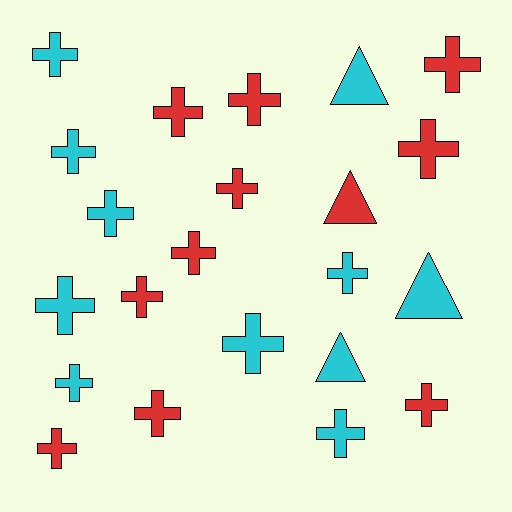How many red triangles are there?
There is 1 red triangle.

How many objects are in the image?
There are 22 objects.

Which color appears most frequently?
Cyan, with 11 objects.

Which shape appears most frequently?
Cross, with 18 objects.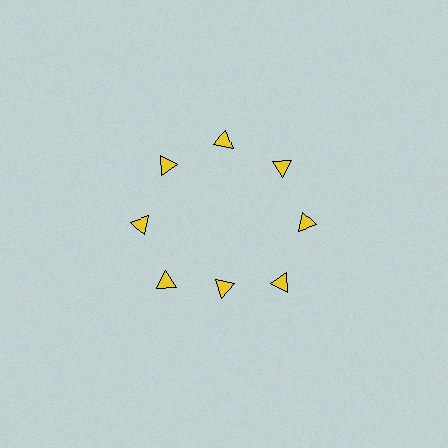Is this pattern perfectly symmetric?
No. The 8 yellow triangles are arranged in a ring, but one element near the 6 o'clock position is pulled inward toward the center, breaking the 8-fold rotational symmetry.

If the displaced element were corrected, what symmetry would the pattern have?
It would have 8-fold rotational symmetry — the pattern would map onto itself every 45 degrees.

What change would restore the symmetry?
The symmetry would be restored by moving it outward, back onto the ring so that all 8 triangles sit at equal angles and equal distance from the center.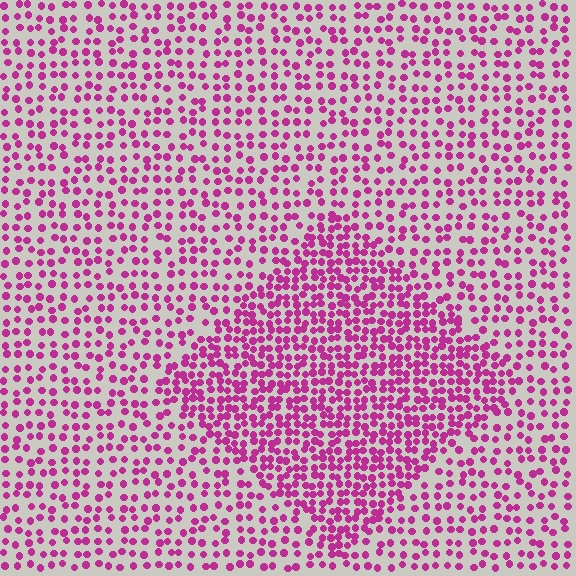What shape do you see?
I see a diamond.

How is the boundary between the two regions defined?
The boundary is defined by a change in element density (approximately 1.8x ratio). All elements are the same color, size, and shape.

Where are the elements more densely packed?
The elements are more densely packed inside the diamond boundary.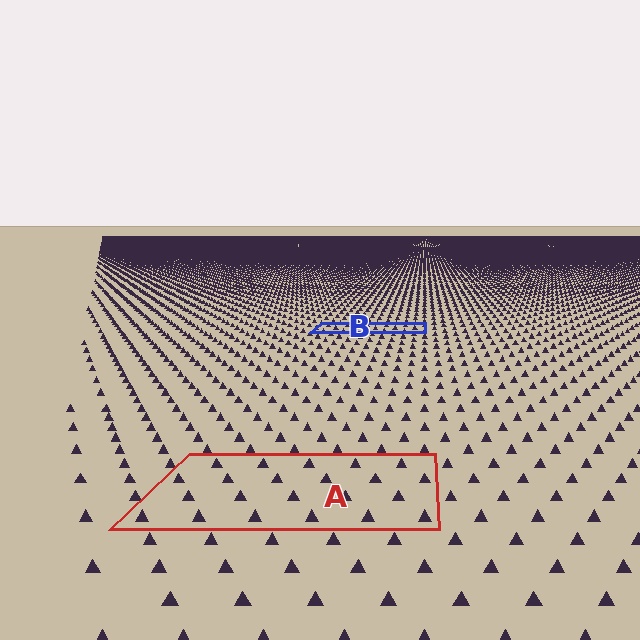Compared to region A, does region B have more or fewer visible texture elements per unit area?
Region B has more texture elements per unit area — they are packed more densely because it is farther away.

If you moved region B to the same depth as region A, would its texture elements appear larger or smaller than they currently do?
They would appear larger. At a closer depth, the same texture elements are projected at a bigger on-screen size.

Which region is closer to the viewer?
Region A is closer. The texture elements there are larger and more spread out.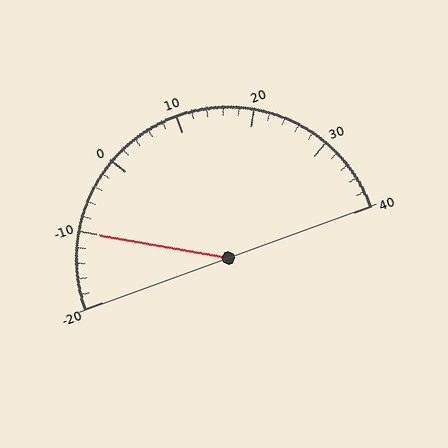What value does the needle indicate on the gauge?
The needle indicates approximately -10.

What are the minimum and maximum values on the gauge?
The gauge ranges from -20 to 40.